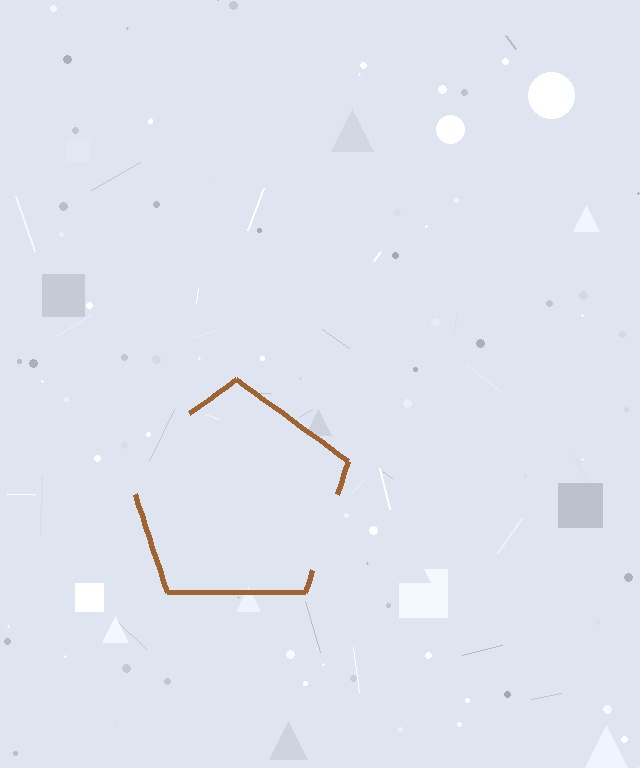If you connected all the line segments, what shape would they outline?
They would outline a pentagon.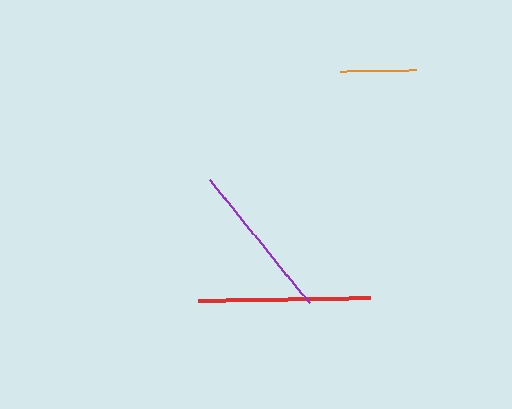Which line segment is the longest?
The red line is the longest at approximately 172 pixels.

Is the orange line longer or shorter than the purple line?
The purple line is longer than the orange line.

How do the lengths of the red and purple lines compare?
The red and purple lines are approximately the same length.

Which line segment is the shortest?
The orange line is the shortest at approximately 76 pixels.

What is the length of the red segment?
The red segment is approximately 172 pixels long.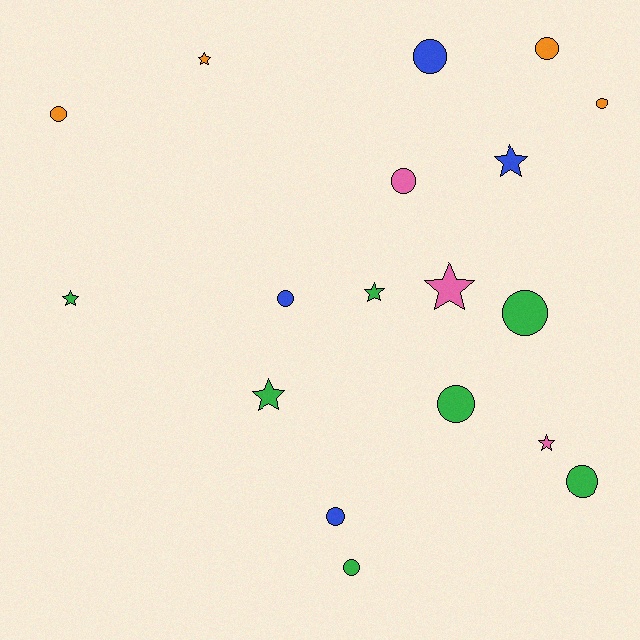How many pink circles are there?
There is 1 pink circle.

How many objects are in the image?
There are 18 objects.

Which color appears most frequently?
Green, with 7 objects.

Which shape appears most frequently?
Circle, with 11 objects.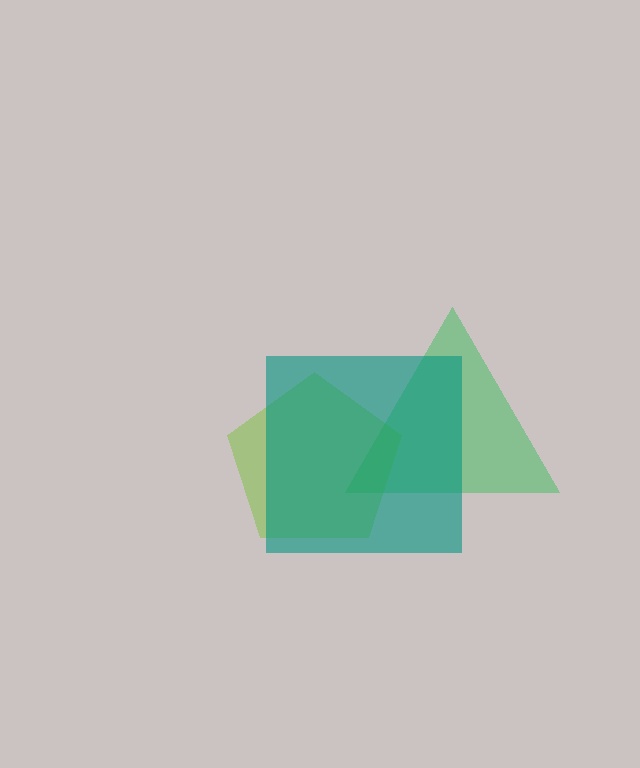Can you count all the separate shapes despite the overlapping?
Yes, there are 3 separate shapes.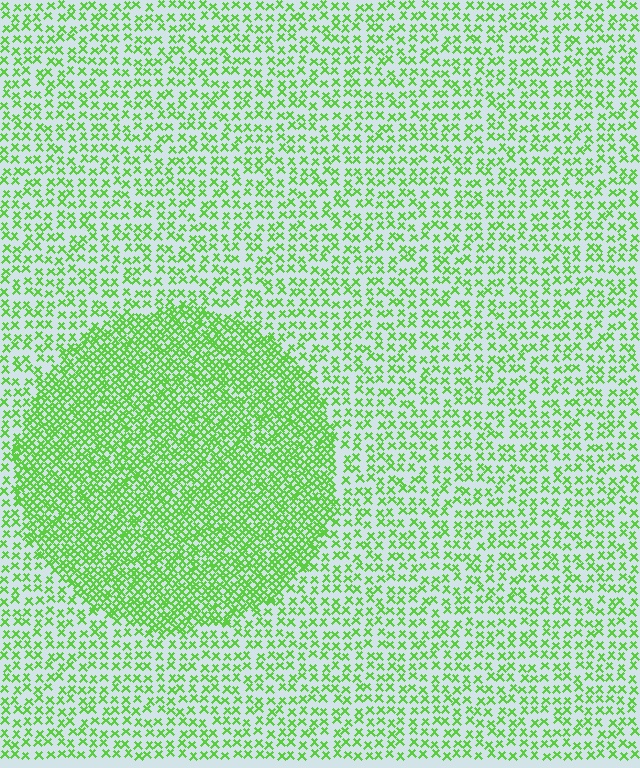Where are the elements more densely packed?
The elements are more densely packed inside the circle boundary.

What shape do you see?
I see a circle.